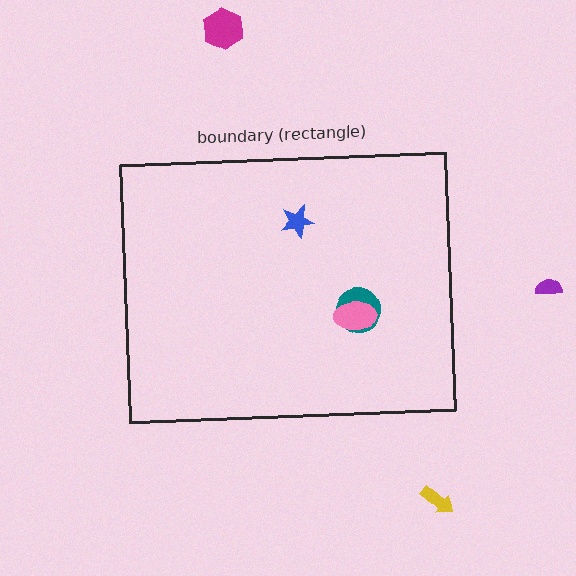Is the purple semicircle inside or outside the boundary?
Outside.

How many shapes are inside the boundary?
3 inside, 3 outside.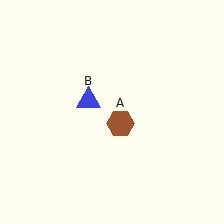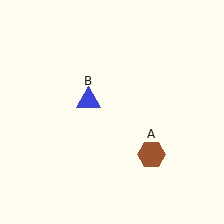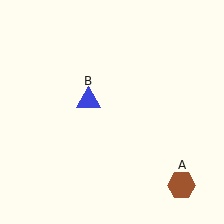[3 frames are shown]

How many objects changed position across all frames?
1 object changed position: brown hexagon (object A).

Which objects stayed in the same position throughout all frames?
Blue triangle (object B) remained stationary.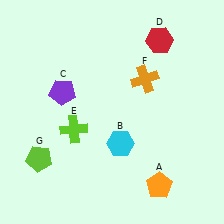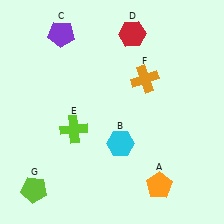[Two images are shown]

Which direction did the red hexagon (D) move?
The red hexagon (D) moved left.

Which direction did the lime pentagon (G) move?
The lime pentagon (G) moved down.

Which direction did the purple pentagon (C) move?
The purple pentagon (C) moved up.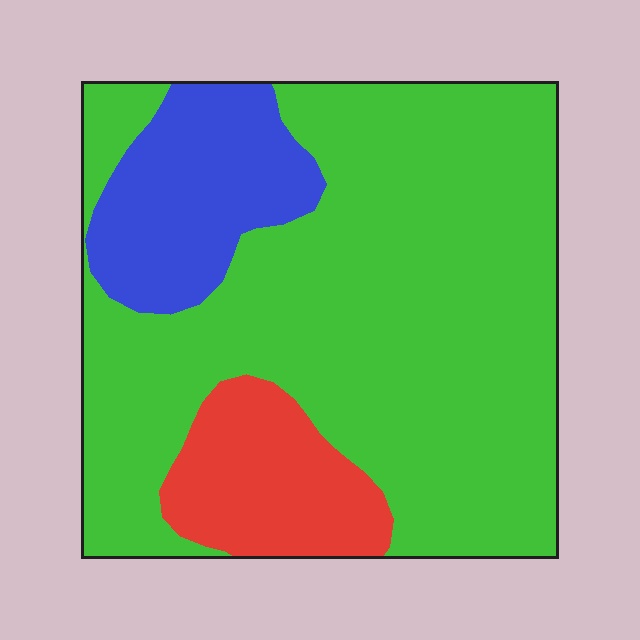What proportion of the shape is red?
Red takes up less than a quarter of the shape.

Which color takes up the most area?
Green, at roughly 70%.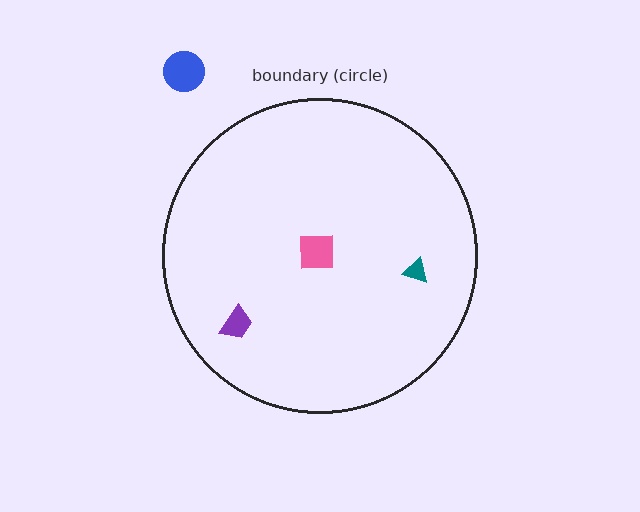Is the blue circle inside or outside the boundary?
Outside.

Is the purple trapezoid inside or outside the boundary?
Inside.